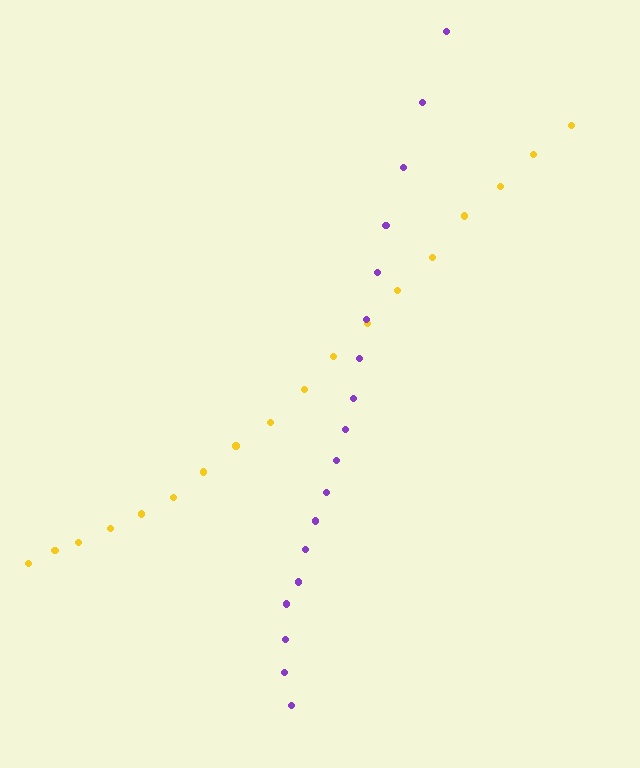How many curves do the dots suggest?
There are 2 distinct paths.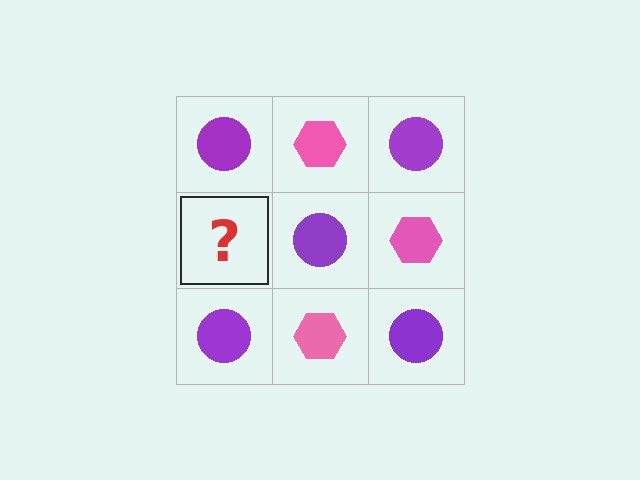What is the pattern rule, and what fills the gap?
The rule is that it alternates purple circle and pink hexagon in a checkerboard pattern. The gap should be filled with a pink hexagon.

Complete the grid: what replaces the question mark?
The question mark should be replaced with a pink hexagon.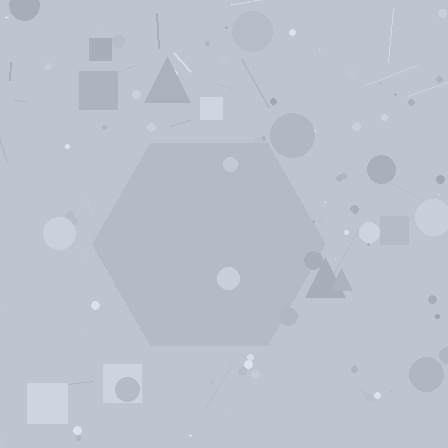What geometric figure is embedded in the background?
A hexagon is embedded in the background.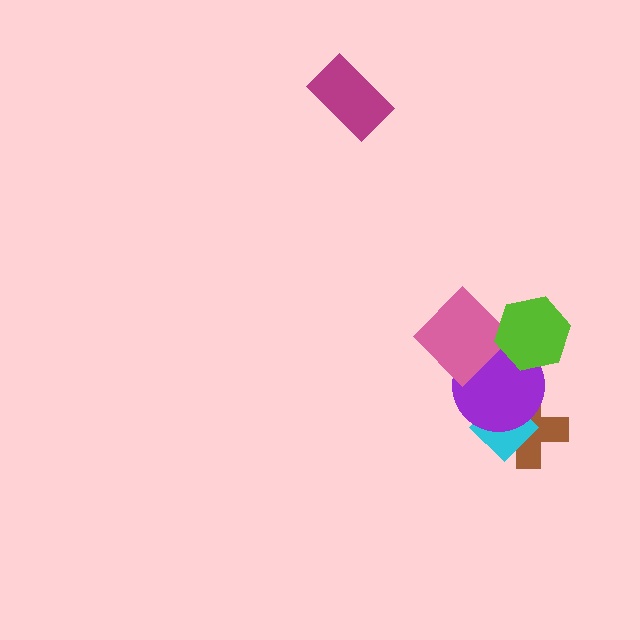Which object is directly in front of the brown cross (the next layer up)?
The cyan diamond is directly in front of the brown cross.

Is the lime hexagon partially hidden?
No, no other shape covers it.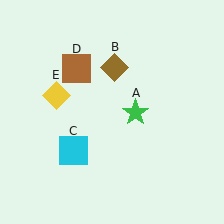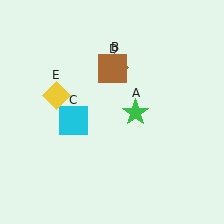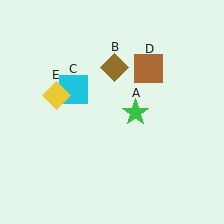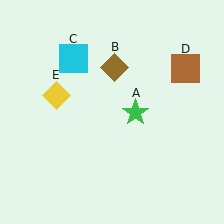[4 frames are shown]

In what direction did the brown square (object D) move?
The brown square (object D) moved right.